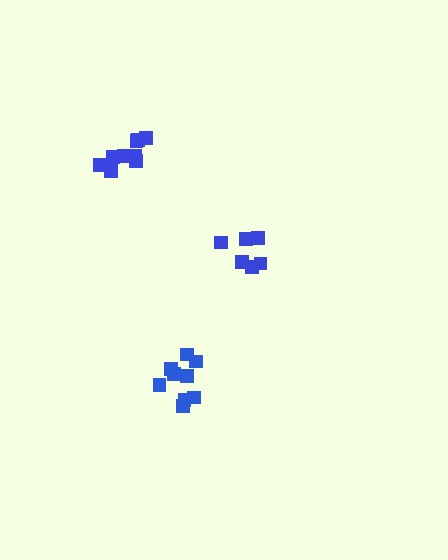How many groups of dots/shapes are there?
There are 3 groups.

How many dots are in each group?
Group 1: 9 dots, Group 2: 6 dots, Group 3: 9 dots (24 total).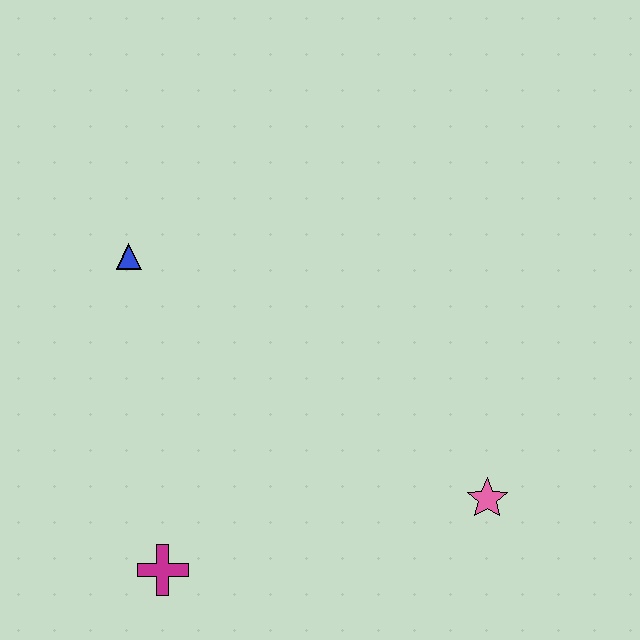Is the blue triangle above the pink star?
Yes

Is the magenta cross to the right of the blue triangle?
Yes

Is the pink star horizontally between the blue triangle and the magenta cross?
No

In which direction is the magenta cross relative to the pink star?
The magenta cross is to the left of the pink star.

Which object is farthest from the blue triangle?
The pink star is farthest from the blue triangle.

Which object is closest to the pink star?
The magenta cross is closest to the pink star.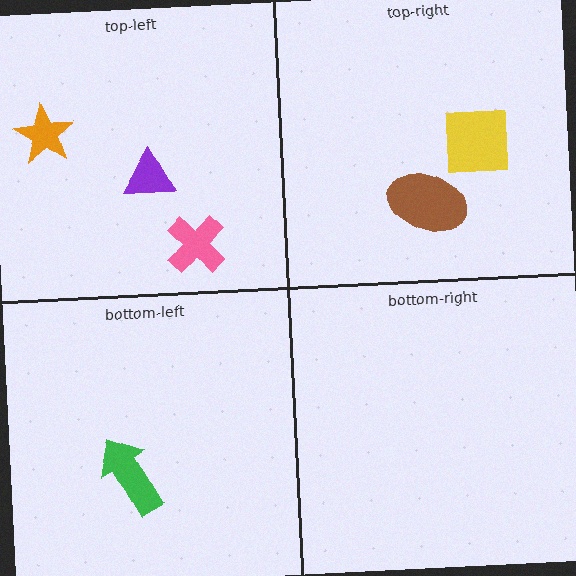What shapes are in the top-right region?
The brown ellipse, the yellow square.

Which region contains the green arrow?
The bottom-left region.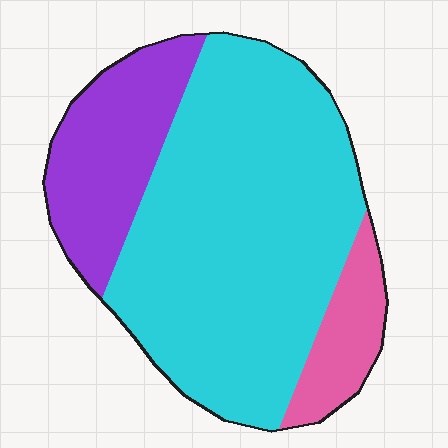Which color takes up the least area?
Pink, at roughly 10%.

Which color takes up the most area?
Cyan, at roughly 70%.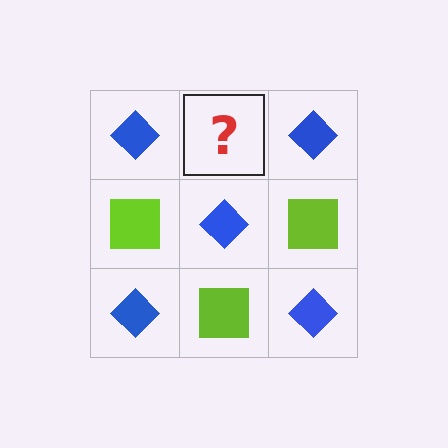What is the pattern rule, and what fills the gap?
The rule is that it alternates blue diamond and lime square in a checkerboard pattern. The gap should be filled with a lime square.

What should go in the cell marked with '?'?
The missing cell should contain a lime square.